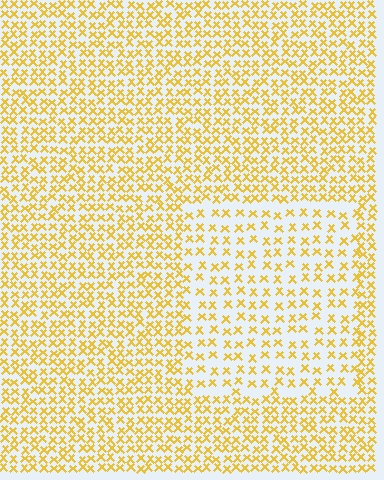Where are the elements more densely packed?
The elements are more densely packed outside the rectangle boundary.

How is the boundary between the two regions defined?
The boundary is defined by a change in element density (approximately 1.8x ratio). All elements are the same color, size, and shape.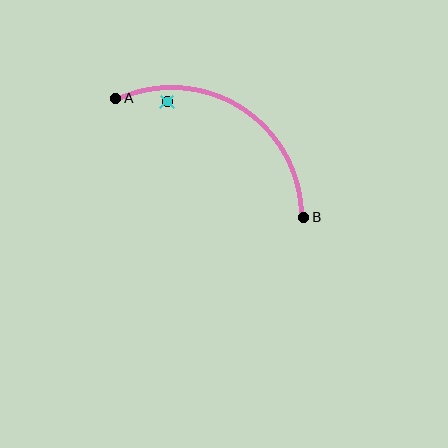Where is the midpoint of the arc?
The arc midpoint is the point on the curve farthest from the straight line joining A and B. It sits above that line.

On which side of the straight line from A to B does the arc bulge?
The arc bulges above the straight line connecting A and B.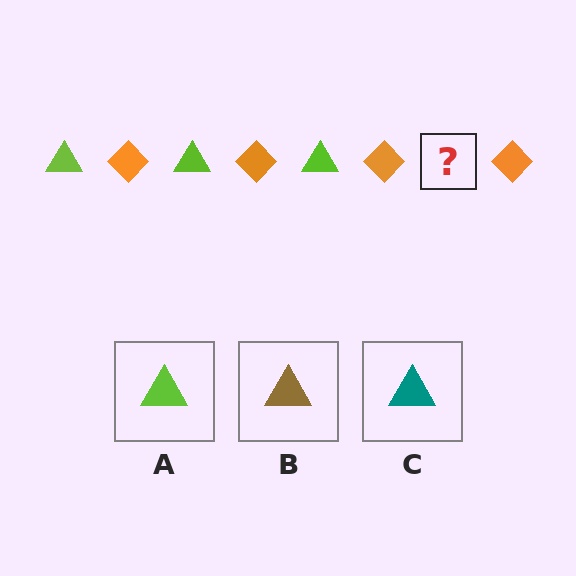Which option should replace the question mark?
Option A.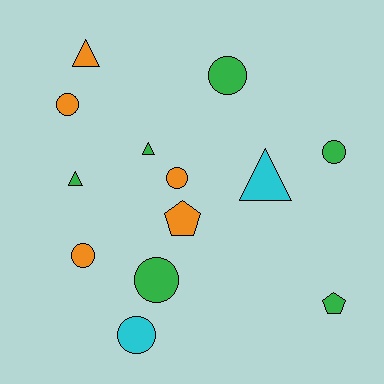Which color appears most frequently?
Green, with 6 objects.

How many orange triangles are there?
There is 1 orange triangle.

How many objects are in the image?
There are 13 objects.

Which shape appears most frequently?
Circle, with 7 objects.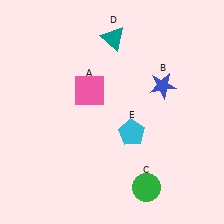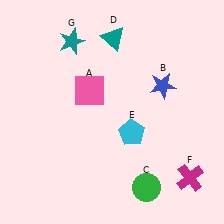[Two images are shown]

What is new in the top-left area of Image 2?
A teal star (G) was added in the top-left area of Image 2.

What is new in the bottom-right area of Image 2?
A magenta cross (F) was added in the bottom-right area of Image 2.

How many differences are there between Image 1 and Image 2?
There are 2 differences between the two images.